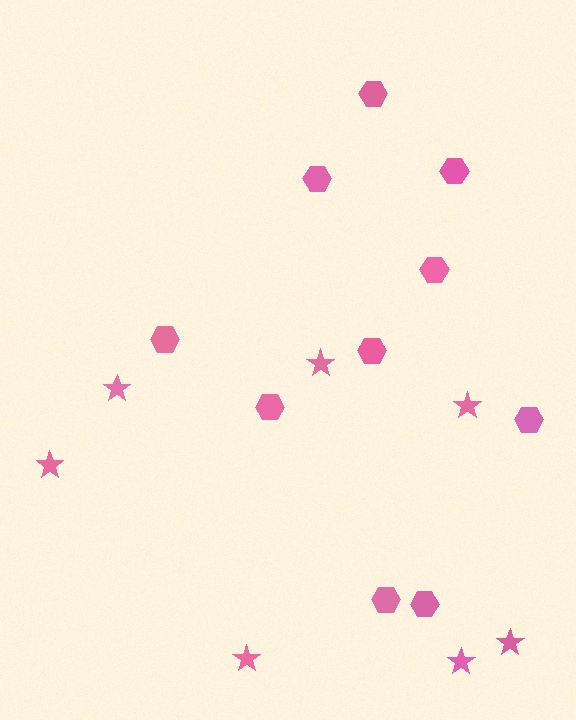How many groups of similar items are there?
There are 2 groups: one group of hexagons (10) and one group of stars (7).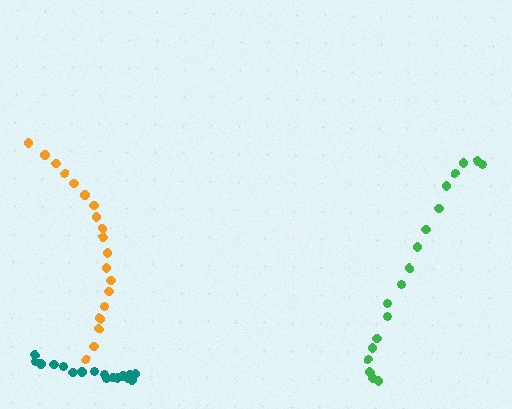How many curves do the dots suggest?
There are 3 distinct paths.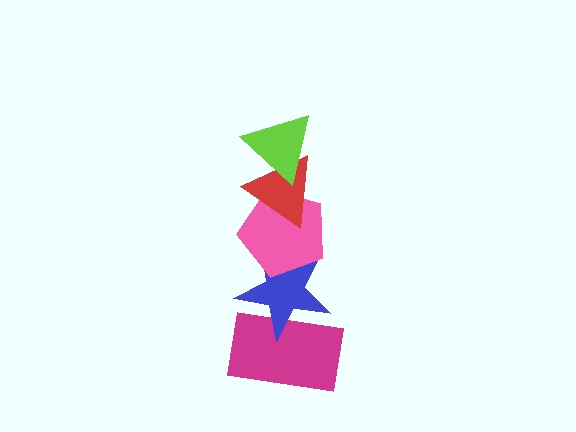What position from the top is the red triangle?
The red triangle is 2nd from the top.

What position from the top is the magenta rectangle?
The magenta rectangle is 5th from the top.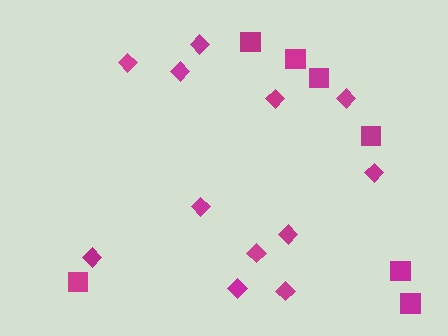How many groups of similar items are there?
There are 2 groups: one group of diamonds (12) and one group of squares (7).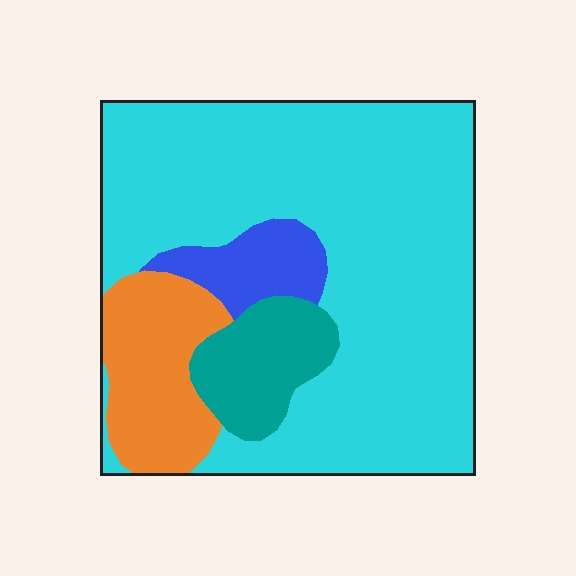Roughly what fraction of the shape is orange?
Orange takes up about one eighth (1/8) of the shape.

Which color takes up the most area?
Cyan, at roughly 70%.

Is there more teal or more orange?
Orange.